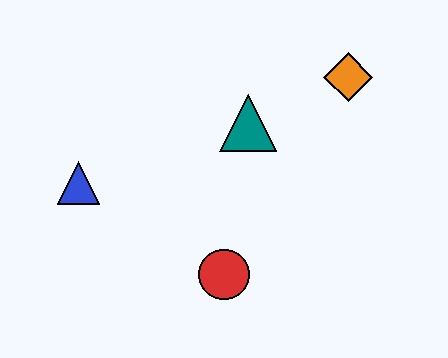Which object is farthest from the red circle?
The orange diamond is farthest from the red circle.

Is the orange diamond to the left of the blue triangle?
No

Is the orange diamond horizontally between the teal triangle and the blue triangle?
No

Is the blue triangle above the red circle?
Yes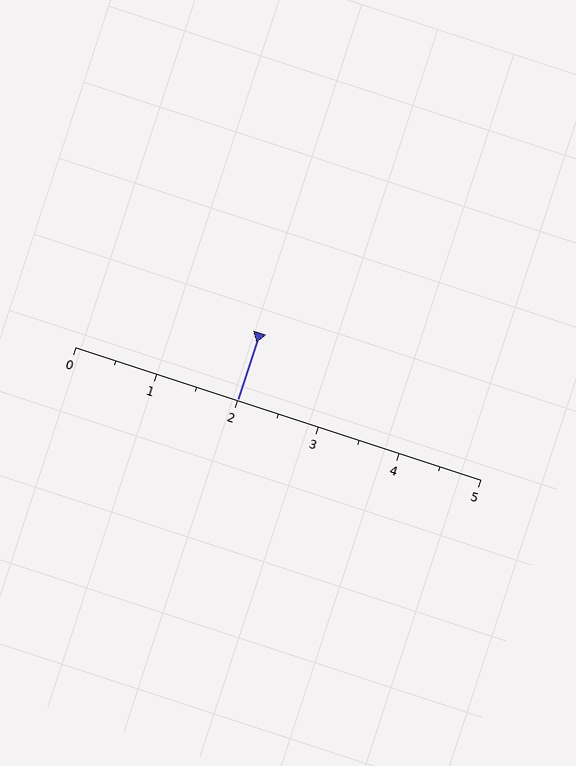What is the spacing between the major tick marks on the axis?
The major ticks are spaced 1 apart.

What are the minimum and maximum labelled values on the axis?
The axis runs from 0 to 5.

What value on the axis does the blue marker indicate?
The marker indicates approximately 2.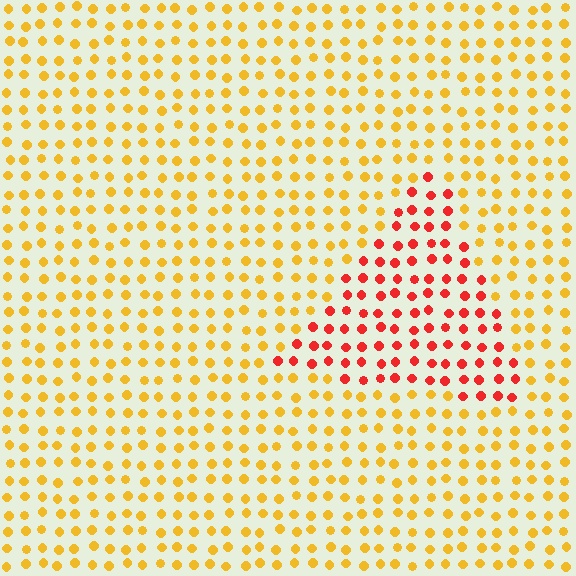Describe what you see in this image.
The image is filled with small yellow elements in a uniform arrangement. A triangle-shaped region is visible where the elements are tinted to a slightly different hue, forming a subtle color boundary.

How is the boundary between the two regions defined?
The boundary is defined purely by a slight shift in hue (about 45 degrees). Spacing, size, and orientation are identical on both sides.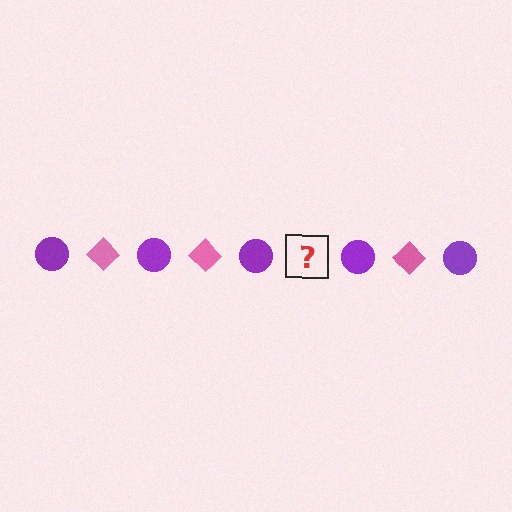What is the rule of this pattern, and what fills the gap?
The rule is that the pattern alternates between purple circle and pink diamond. The gap should be filled with a pink diamond.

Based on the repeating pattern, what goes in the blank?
The blank should be a pink diamond.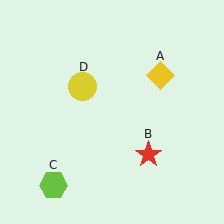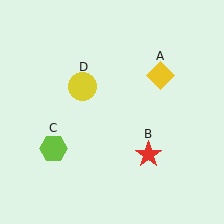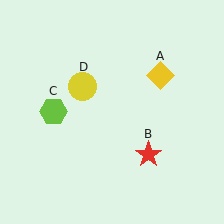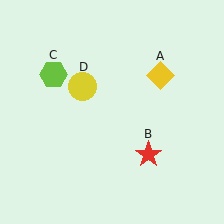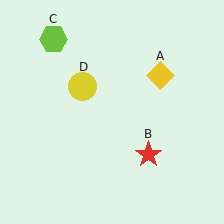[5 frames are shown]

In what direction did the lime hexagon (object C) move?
The lime hexagon (object C) moved up.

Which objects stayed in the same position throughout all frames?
Yellow diamond (object A) and red star (object B) and yellow circle (object D) remained stationary.